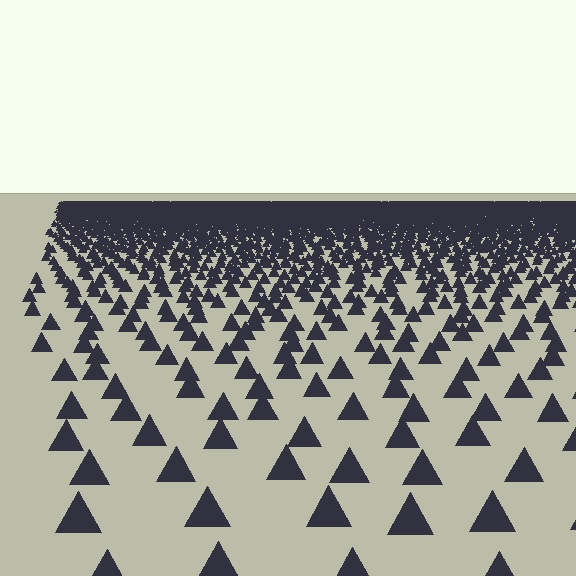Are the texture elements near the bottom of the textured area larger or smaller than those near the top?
Larger. Near the bottom, elements are closer to the viewer and appear at a bigger on-screen size.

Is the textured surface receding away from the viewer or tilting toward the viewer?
The surface is receding away from the viewer. Texture elements get smaller and denser toward the top.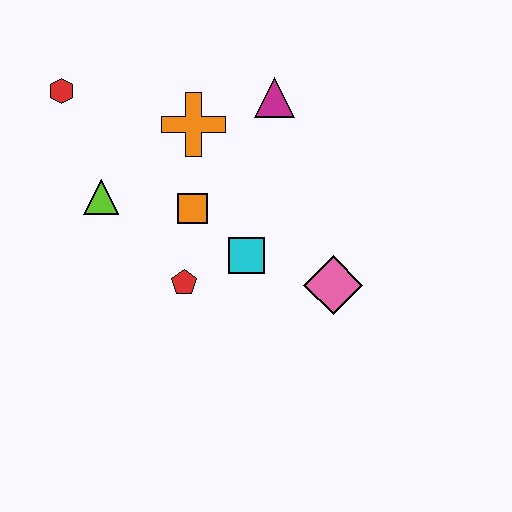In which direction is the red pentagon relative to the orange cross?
The red pentagon is below the orange cross.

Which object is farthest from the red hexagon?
The pink diamond is farthest from the red hexagon.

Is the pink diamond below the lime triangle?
Yes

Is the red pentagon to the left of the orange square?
Yes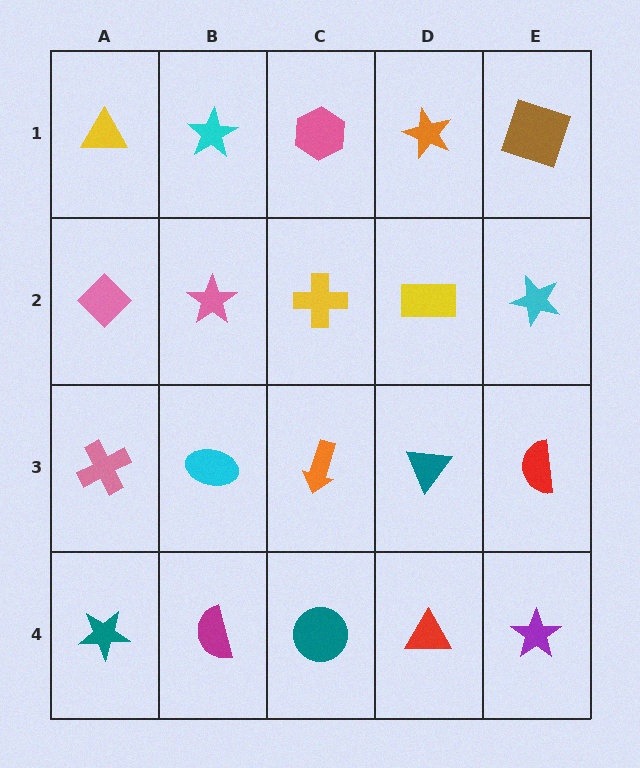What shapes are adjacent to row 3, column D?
A yellow rectangle (row 2, column D), a red triangle (row 4, column D), an orange arrow (row 3, column C), a red semicircle (row 3, column E).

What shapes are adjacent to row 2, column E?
A brown square (row 1, column E), a red semicircle (row 3, column E), a yellow rectangle (row 2, column D).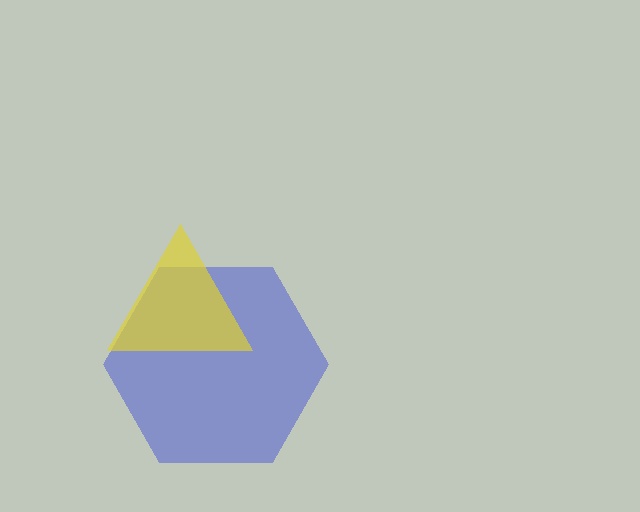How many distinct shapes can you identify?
There are 2 distinct shapes: a blue hexagon, a yellow triangle.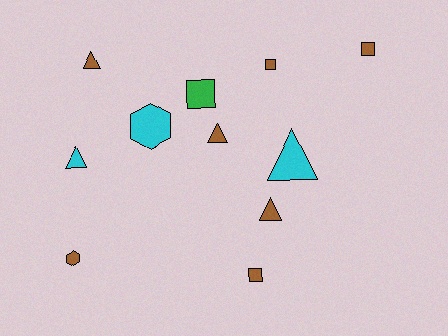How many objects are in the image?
There are 11 objects.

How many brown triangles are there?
There are 3 brown triangles.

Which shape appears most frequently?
Triangle, with 5 objects.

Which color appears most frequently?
Brown, with 7 objects.